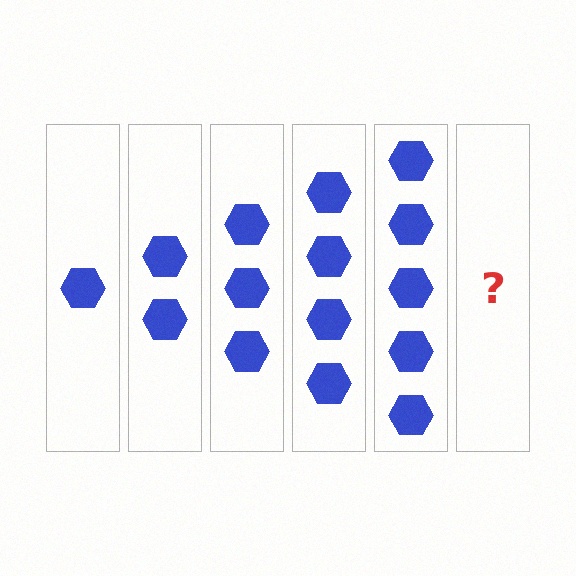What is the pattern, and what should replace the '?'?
The pattern is that each step adds one more hexagon. The '?' should be 6 hexagons.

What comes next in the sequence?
The next element should be 6 hexagons.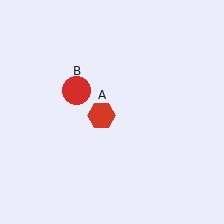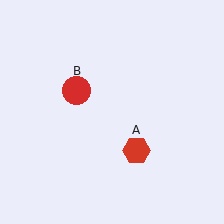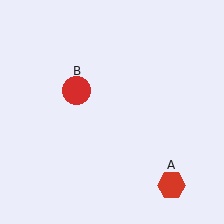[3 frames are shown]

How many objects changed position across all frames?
1 object changed position: red hexagon (object A).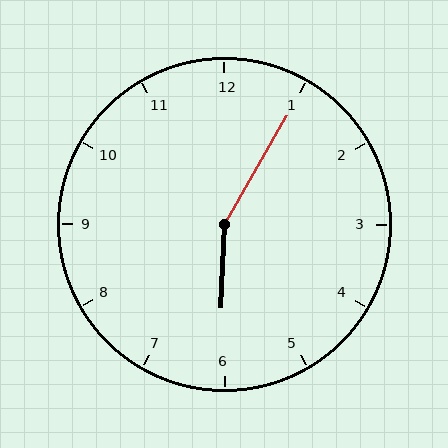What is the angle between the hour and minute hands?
Approximately 152 degrees.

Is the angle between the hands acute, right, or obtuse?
It is obtuse.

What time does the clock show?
6:05.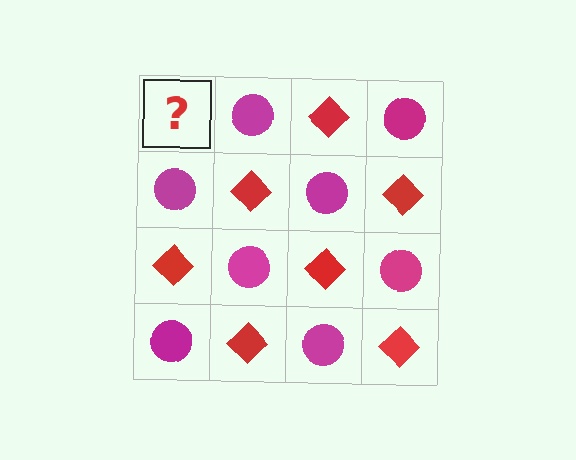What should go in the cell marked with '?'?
The missing cell should contain a red diamond.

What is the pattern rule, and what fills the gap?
The rule is that it alternates red diamond and magenta circle in a checkerboard pattern. The gap should be filled with a red diamond.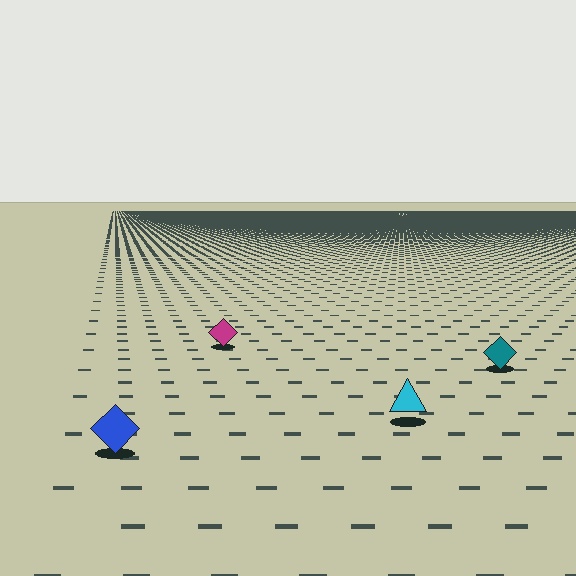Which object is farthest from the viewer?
The magenta diamond is farthest from the viewer. It appears smaller and the ground texture around it is denser.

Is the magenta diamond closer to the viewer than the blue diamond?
No. The blue diamond is closer — you can tell from the texture gradient: the ground texture is coarser near it.